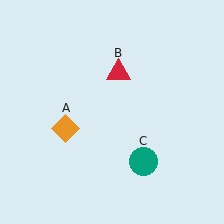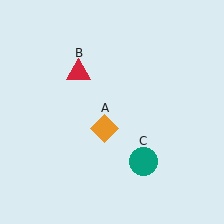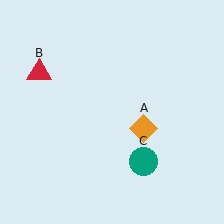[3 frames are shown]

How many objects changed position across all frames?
2 objects changed position: orange diamond (object A), red triangle (object B).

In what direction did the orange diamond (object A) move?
The orange diamond (object A) moved right.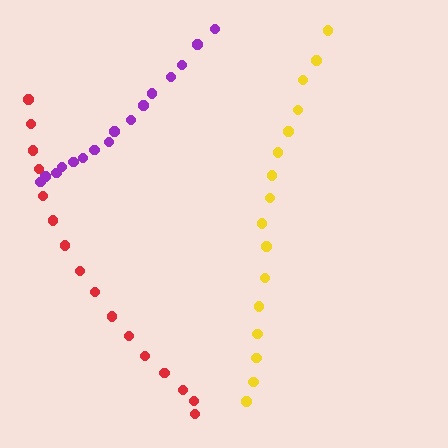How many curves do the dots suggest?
There are 3 distinct paths.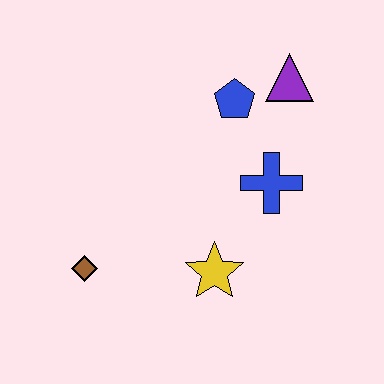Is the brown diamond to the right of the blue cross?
No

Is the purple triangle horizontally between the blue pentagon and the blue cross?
No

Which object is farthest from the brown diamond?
The purple triangle is farthest from the brown diamond.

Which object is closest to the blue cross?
The blue pentagon is closest to the blue cross.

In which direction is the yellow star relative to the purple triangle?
The yellow star is below the purple triangle.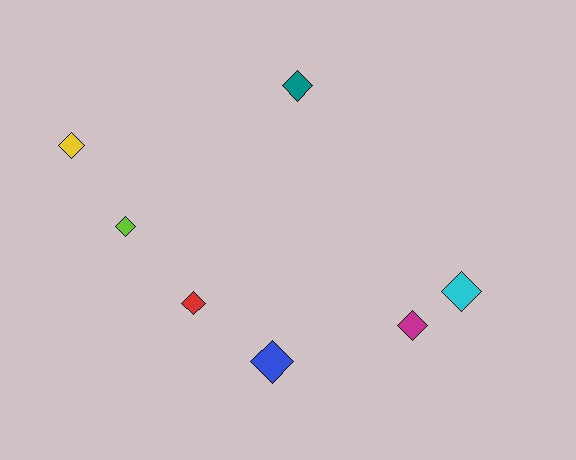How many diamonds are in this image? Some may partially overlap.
There are 7 diamonds.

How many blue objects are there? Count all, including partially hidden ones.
There is 1 blue object.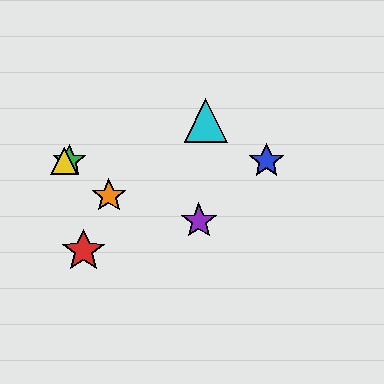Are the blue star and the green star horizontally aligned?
Yes, both are at y≈161.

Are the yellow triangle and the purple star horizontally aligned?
No, the yellow triangle is at y≈161 and the purple star is at y≈221.